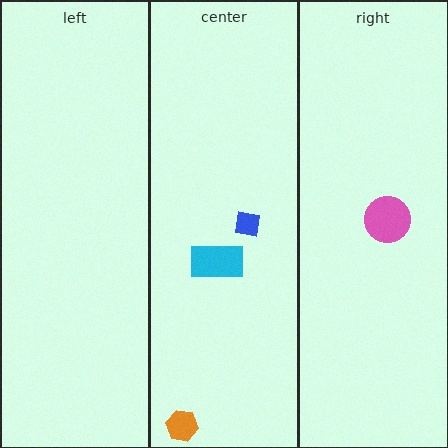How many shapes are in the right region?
1.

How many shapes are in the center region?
3.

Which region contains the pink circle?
The right region.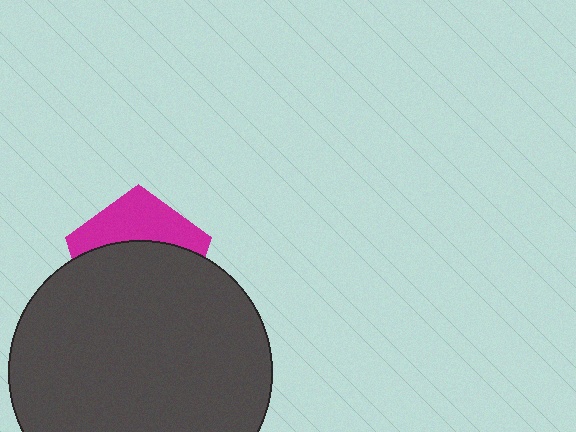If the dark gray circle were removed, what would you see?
You would see the complete magenta pentagon.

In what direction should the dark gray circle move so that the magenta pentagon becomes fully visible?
The dark gray circle should move down. That is the shortest direction to clear the overlap and leave the magenta pentagon fully visible.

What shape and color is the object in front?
The object in front is a dark gray circle.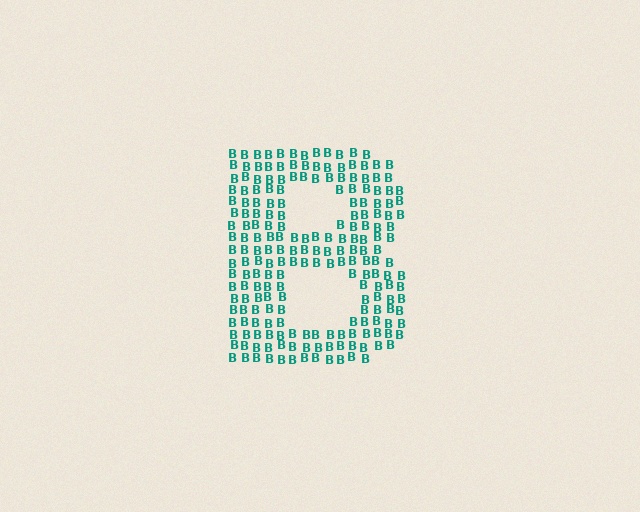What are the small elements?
The small elements are letter B's.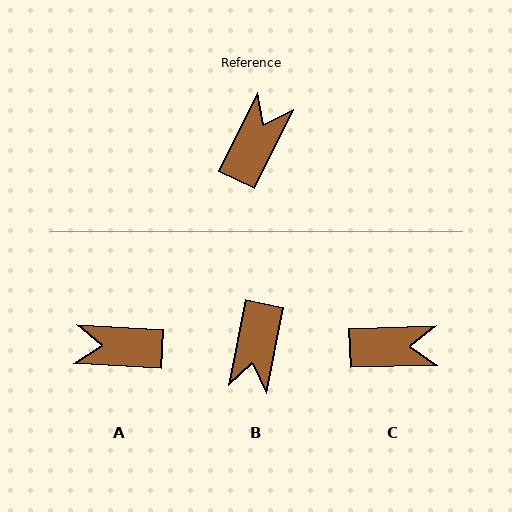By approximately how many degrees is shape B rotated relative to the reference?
Approximately 165 degrees clockwise.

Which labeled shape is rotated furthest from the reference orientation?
B, about 165 degrees away.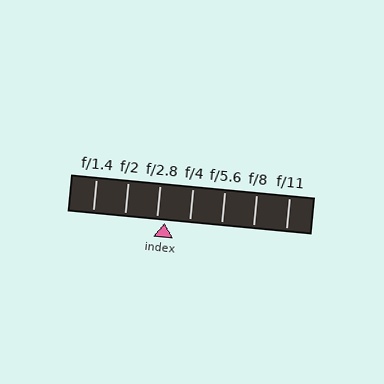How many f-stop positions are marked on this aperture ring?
There are 7 f-stop positions marked.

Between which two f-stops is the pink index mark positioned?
The index mark is between f/2.8 and f/4.